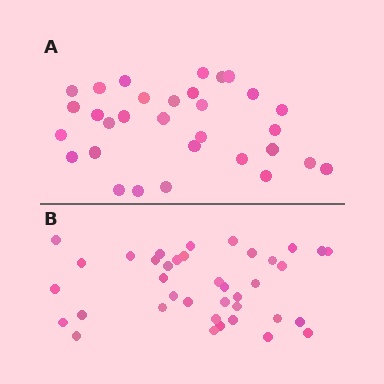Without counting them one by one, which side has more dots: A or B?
Region B (the bottom region) has more dots.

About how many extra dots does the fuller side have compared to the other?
Region B has roughly 8 or so more dots than region A.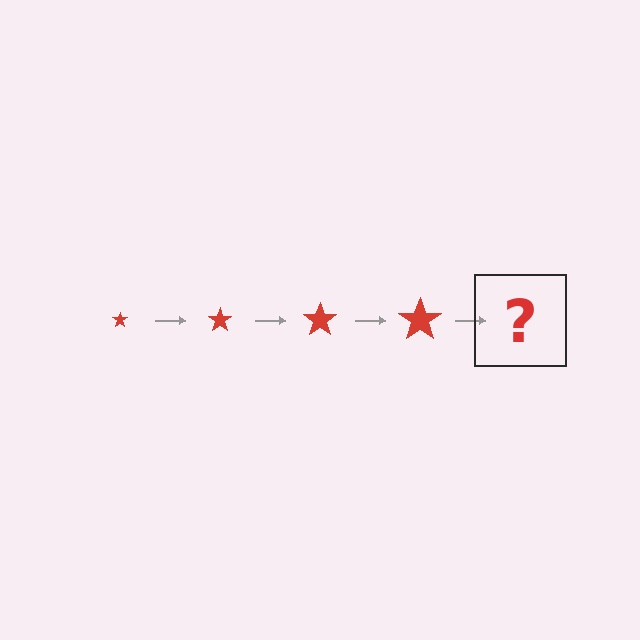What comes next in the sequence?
The next element should be a red star, larger than the previous one.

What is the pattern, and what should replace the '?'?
The pattern is that the star gets progressively larger each step. The '?' should be a red star, larger than the previous one.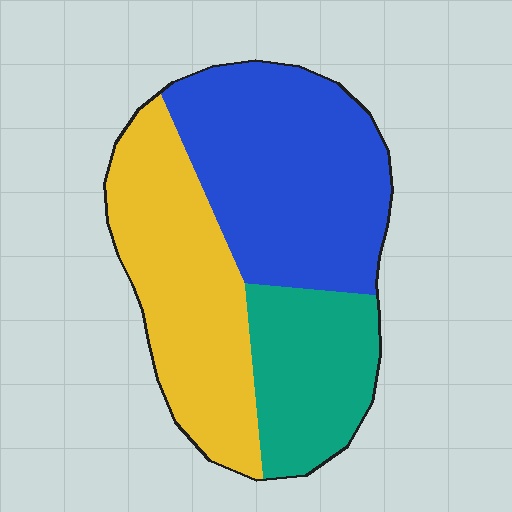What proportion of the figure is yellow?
Yellow takes up between a quarter and a half of the figure.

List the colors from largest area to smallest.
From largest to smallest: blue, yellow, teal.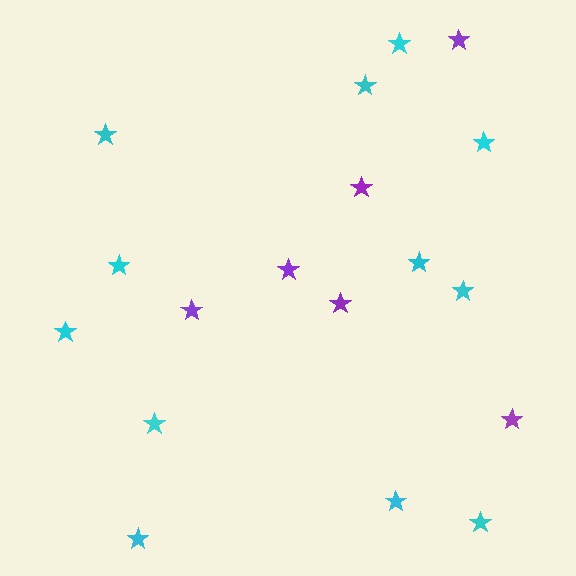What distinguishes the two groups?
There are 2 groups: one group of purple stars (6) and one group of cyan stars (12).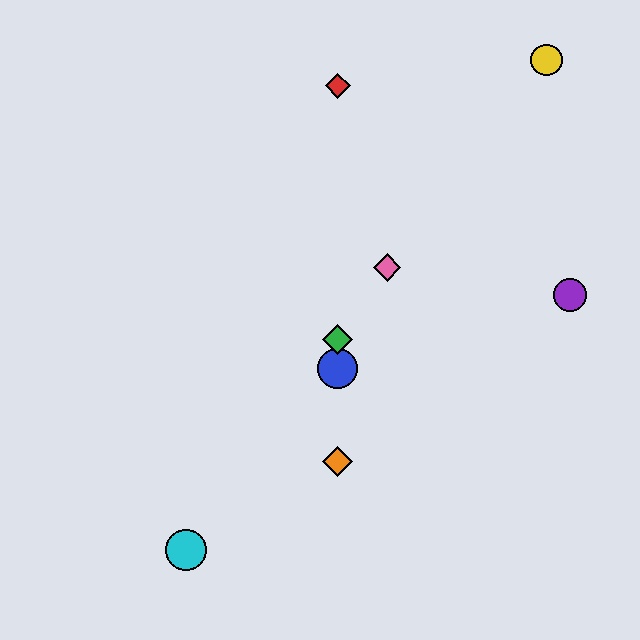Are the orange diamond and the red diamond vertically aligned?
Yes, both are at x≈338.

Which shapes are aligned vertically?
The red diamond, the blue circle, the green diamond, the orange diamond are aligned vertically.